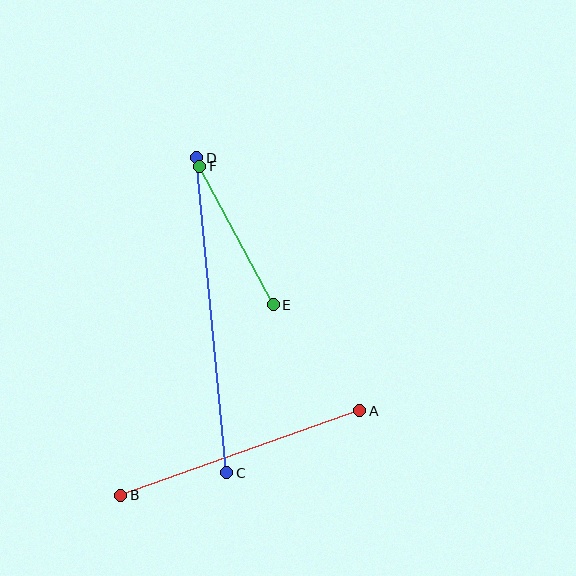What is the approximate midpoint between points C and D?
The midpoint is at approximately (212, 315) pixels.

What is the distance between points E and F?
The distance is approximately 157 pixels.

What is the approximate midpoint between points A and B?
The midpoint is at approximately (240, 453) pixels.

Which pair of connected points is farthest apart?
Points C and D are farthest apart.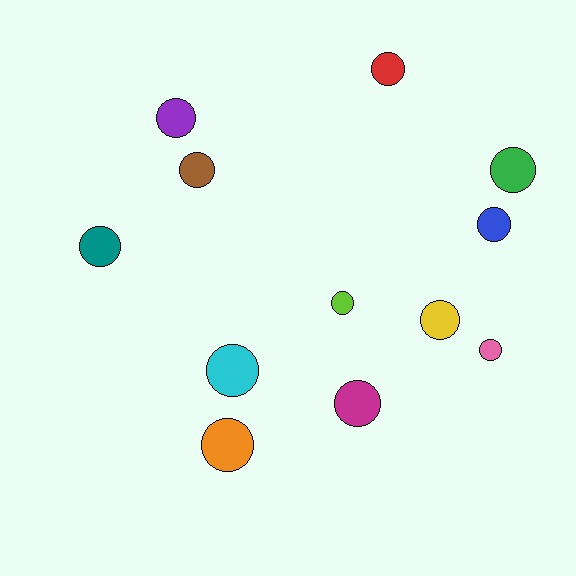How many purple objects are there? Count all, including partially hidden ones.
There is 1 purple object.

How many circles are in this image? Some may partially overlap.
There are 12 circles.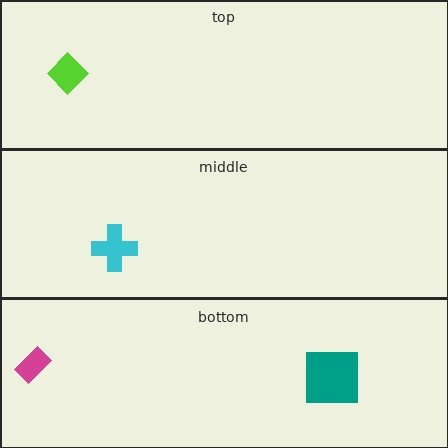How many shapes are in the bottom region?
2.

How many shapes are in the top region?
1.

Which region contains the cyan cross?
The middle region.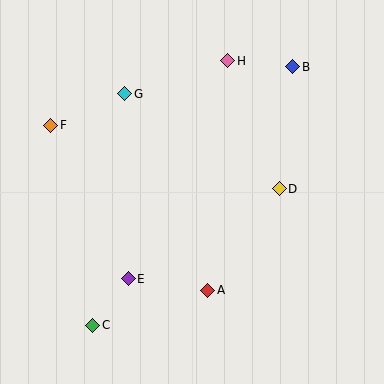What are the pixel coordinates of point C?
Point C is at (93, 325).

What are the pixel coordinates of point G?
Point G is at (125, 94).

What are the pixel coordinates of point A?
Point A is at (208, 290).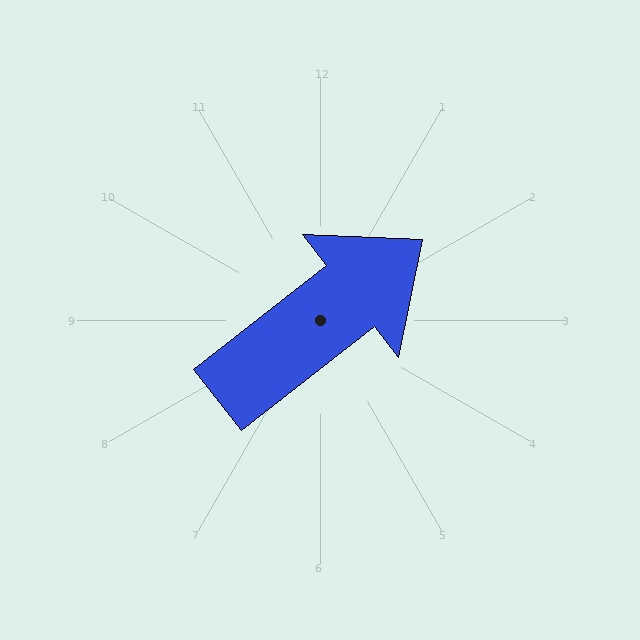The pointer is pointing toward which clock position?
Roughly 2 o'clock.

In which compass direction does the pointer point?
Northeast.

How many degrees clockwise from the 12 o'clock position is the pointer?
Approximately 52 degrees.